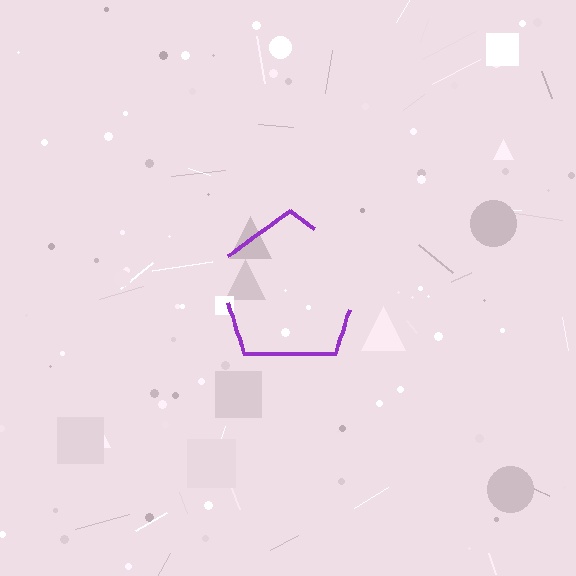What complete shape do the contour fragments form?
The contour fragments form a pentagon.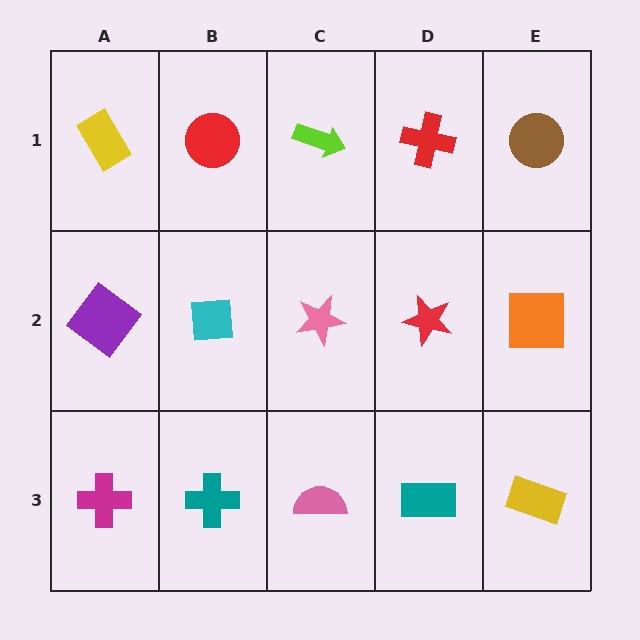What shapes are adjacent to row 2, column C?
A lime arrow (row 1, column C), a pink semicircle (row 3, column C), a cyan square (row 2, column B), a red star (row 2, column D).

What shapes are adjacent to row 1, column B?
A cyan square (row 2, column B), a yellow rectangle (row 1, column A), a lime arrow (row 1, column C).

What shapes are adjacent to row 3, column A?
A purple diamond (row 2, column A), a teal cross (row 3, column B).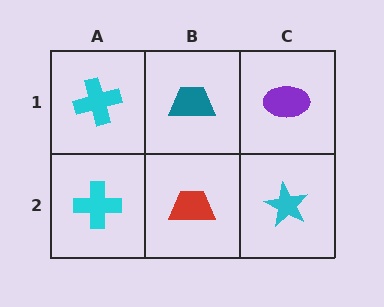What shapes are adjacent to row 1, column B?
A red trapezoid (row 2, column B), a cyan cross (row 1, column A), a purple ellipse (row 1, column C).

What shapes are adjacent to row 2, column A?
A cyan cross (row 1, column A), a red trapezoid (row 2, column B).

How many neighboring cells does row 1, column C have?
2.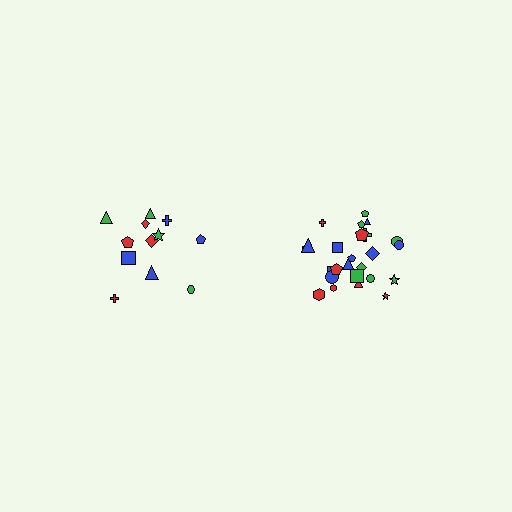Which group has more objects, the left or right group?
The right group.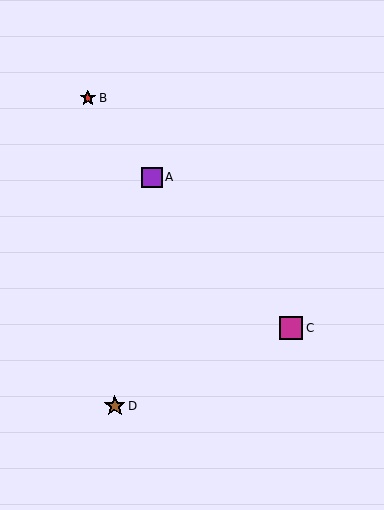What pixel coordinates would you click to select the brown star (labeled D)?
Click at (115, 406) to select the brown star D.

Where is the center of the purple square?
The center of the purple square is at (152, 177).